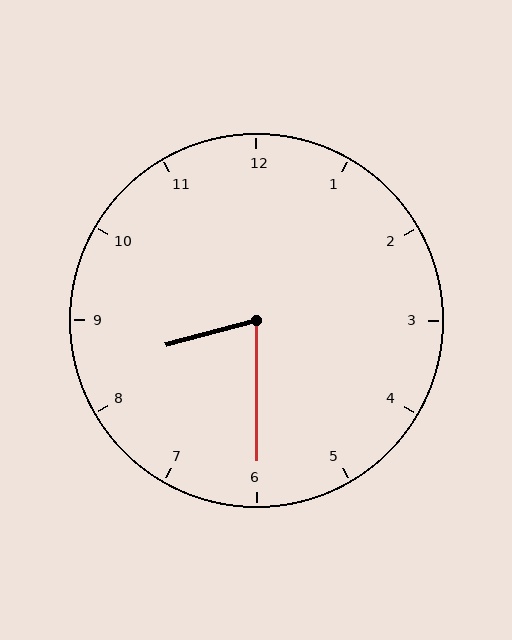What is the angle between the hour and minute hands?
Approximately 75 degrees.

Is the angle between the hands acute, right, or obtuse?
It is acute.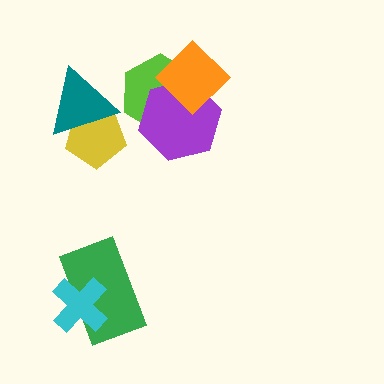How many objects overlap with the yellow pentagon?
1 object overlaps with the yellow pentagon.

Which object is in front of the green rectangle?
The cyan cross is in front of the green rectangle.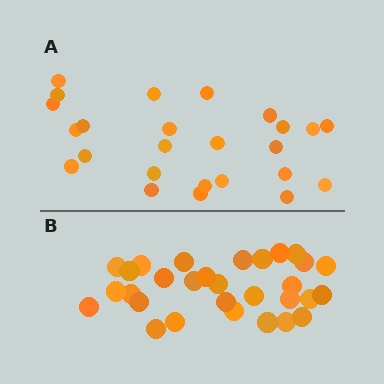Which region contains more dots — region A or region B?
Region B (the bottom region) has more dots.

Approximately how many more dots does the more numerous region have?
Region B has about 5 more dots than region A.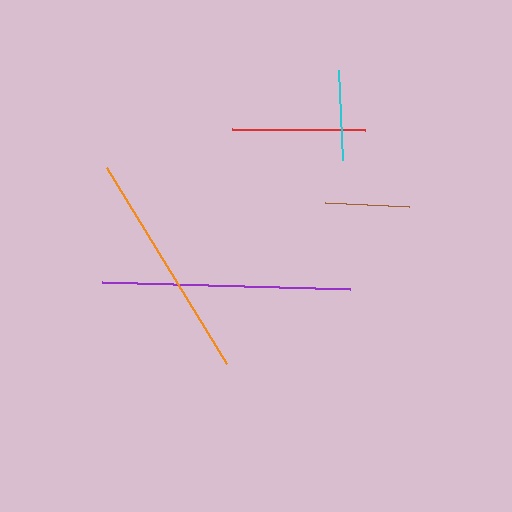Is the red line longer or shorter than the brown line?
The red line is longer than the brown line.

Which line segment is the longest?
The purple line is the longest at approximately 247 pixels.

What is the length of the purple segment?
The purple segment is approximately 247 pixels long.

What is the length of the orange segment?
The orange segment is approximately 229 pixels long.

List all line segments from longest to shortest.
From longest to shortest: purple, orange, red, cyan, brown.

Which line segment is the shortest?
The brown line is the shortest at approximately 84 pixels.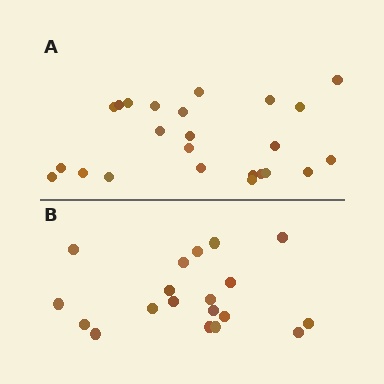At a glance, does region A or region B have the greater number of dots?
Region A (the top region) has more dots.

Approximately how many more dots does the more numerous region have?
Region A has about 5 more dots than region B.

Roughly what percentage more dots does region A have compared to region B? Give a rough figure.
About 25% more.